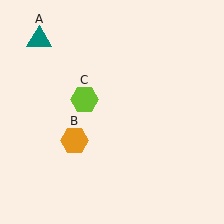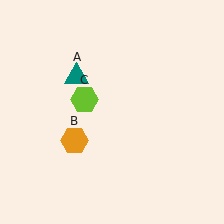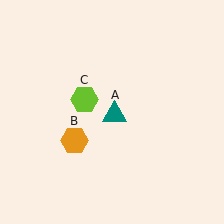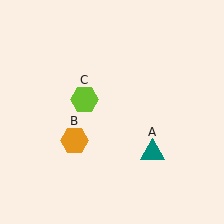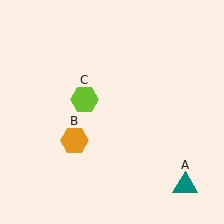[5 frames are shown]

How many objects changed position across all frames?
1 object changed position: teal triangle (object A).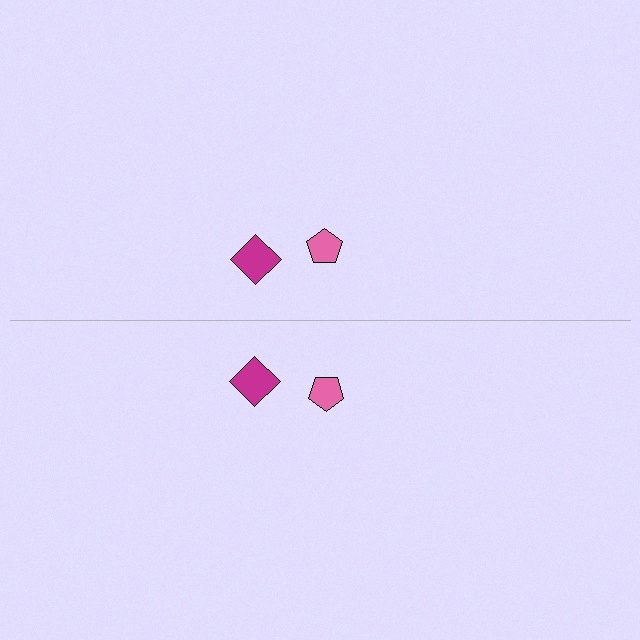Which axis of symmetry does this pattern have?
The pattern has a horizontal axis of symmetry running through the center of the image.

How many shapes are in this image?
There are 4 shapes in this image.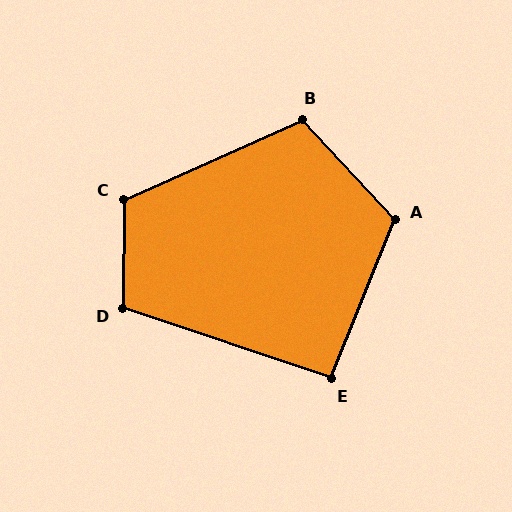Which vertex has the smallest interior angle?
E, at approximately 93 degrees.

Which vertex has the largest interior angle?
A, at approximately 115 degrees.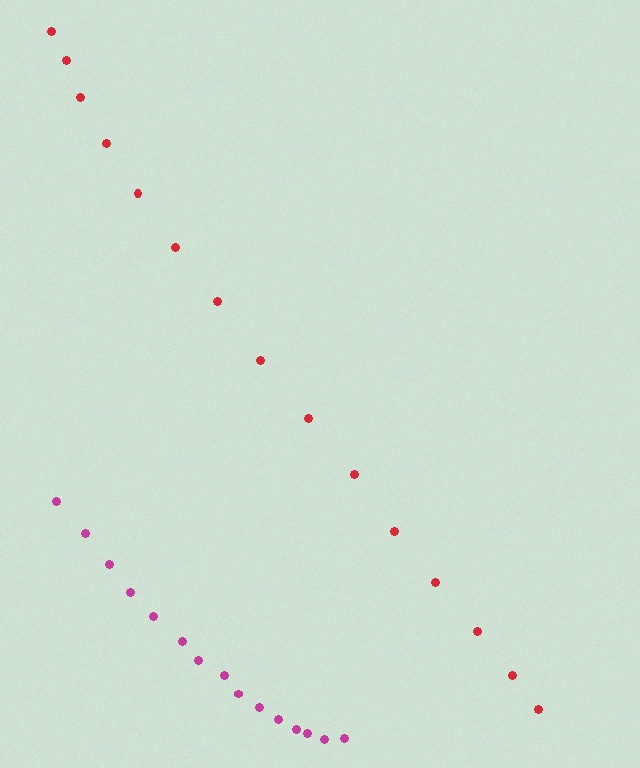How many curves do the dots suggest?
There are 2 distinct paths.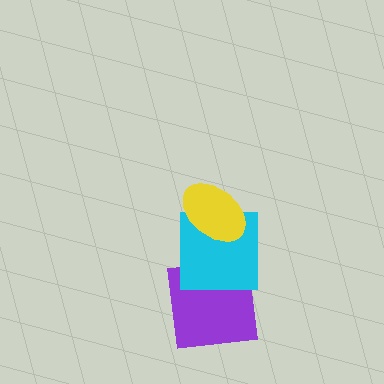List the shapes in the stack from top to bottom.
From top to bottom: the yellow ellipse, the cyan square, the purple square.